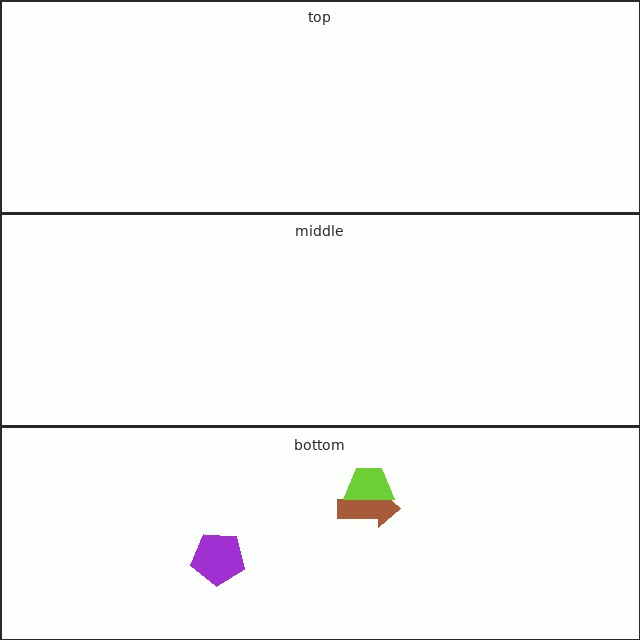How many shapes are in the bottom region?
3.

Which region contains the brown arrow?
The bottom region.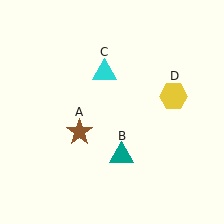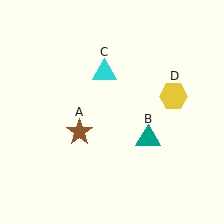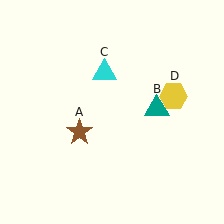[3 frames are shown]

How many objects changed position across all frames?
1 object changed position: teal triangle (object B).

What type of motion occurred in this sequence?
The teal triangle (object B) rotated counterclockwise around the center of the scene.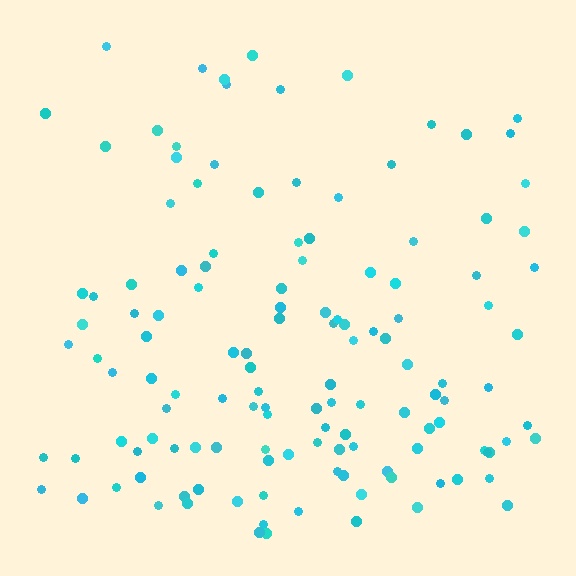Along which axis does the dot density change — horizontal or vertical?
Vertical.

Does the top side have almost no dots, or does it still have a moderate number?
Still a moderate number, just noticeably fewer than the bottom.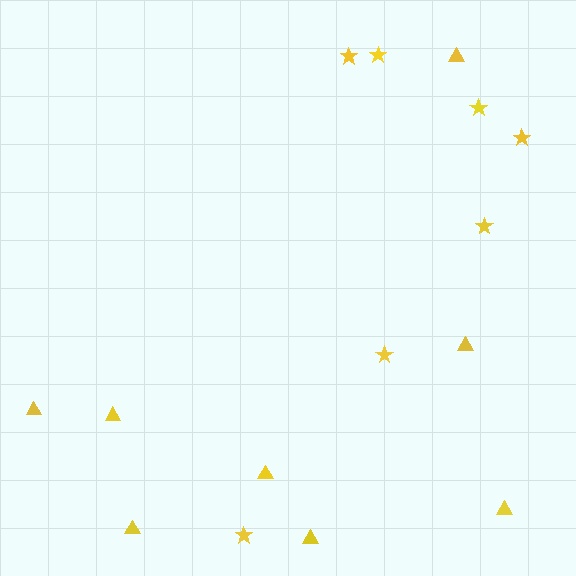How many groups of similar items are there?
There are 2 groups: one group of stars (7) and one group of triangles (8).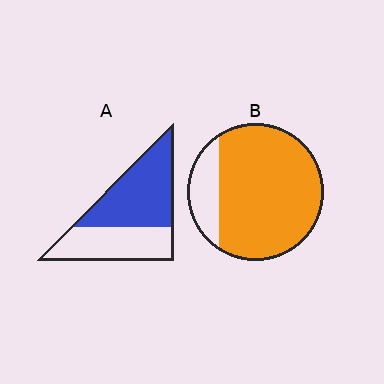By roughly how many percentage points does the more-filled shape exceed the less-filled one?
By roughly 25 percentage points (B over A).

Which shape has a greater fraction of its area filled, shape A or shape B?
Shape B.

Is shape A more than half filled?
Yes.